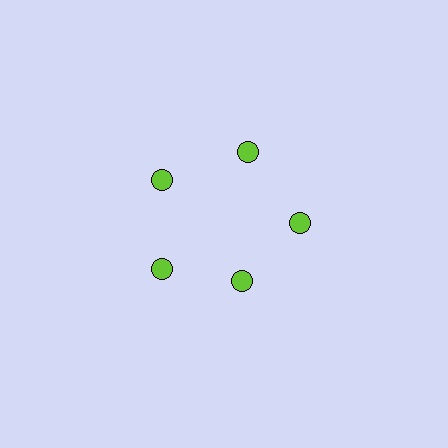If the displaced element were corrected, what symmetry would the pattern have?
It would have 5-fold rotational symmetry — the pattern would map onto itself every 72 degrees.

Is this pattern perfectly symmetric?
No. The 5 lime circles are arranged in a ring, but one element near the 5 o'clock position is pulled inward toward the center, breaking the 5-fold rotational symmetry.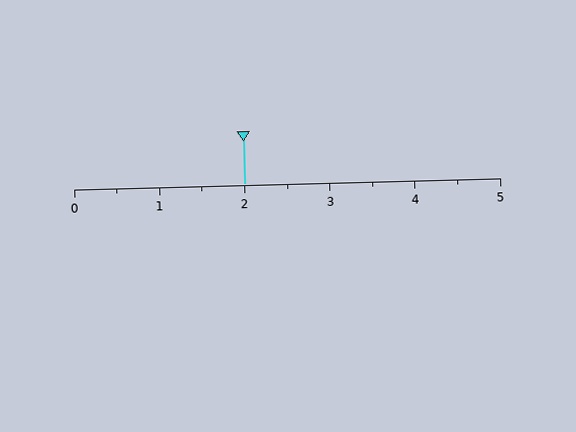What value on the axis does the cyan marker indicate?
The marker indicates approximately 2.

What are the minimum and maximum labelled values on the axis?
The axis runs from 0 to 5.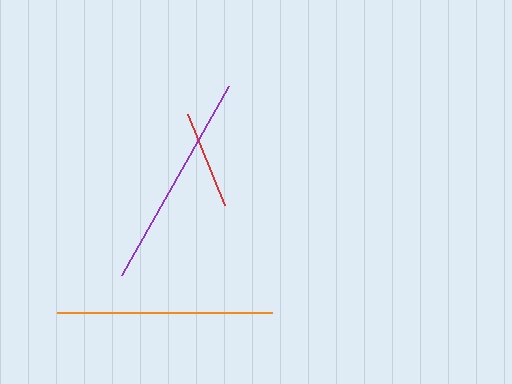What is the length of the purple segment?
The purple segment is approximately 217 pixels long.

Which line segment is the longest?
The purple line is the longest at approximately 217 pixels.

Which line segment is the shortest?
The red line is the shortest at approximately 99 pixels.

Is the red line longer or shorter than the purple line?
The purple line is longer than the red line.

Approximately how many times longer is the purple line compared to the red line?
The purple line is approximately 2.2 times the length of the red line.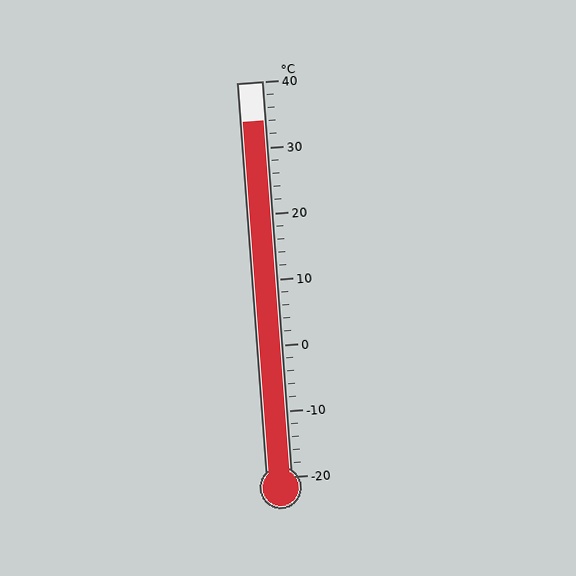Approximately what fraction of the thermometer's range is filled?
The thermometer is filled to approximately 90% of its range.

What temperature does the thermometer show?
The thermometer shows approximately 34°C.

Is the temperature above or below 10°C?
The temperature is above 10°C.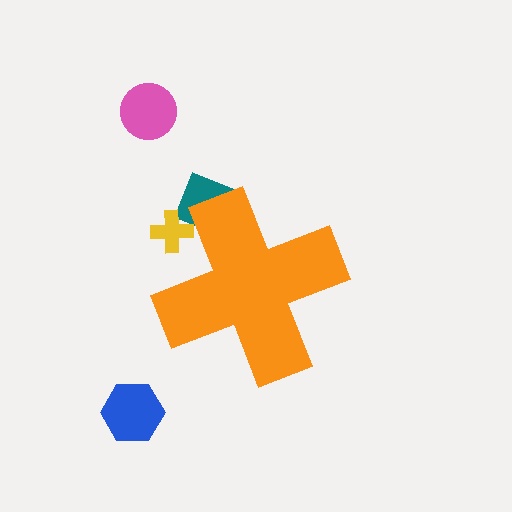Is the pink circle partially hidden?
No, the pink circle is fully visible.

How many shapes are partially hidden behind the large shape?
2 shapes are partially hidden.